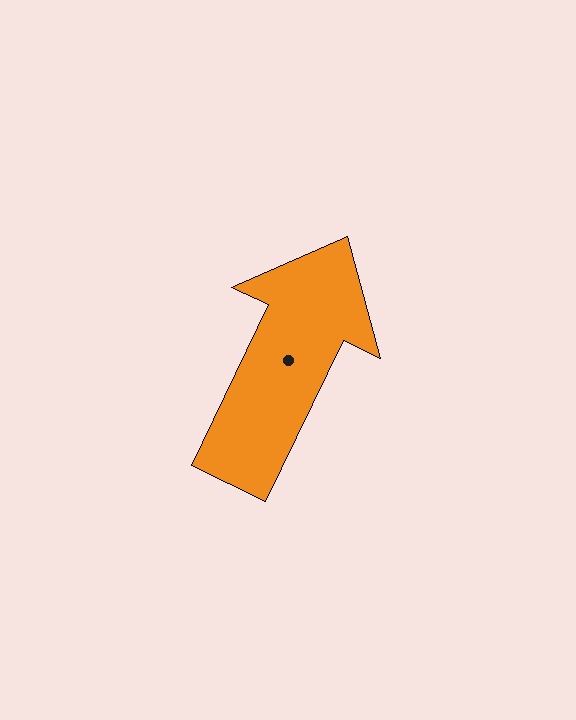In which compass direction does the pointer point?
Northeast.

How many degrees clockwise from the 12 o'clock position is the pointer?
Approximately 26 degrees.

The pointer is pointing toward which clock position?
Roughly 1 o'clock.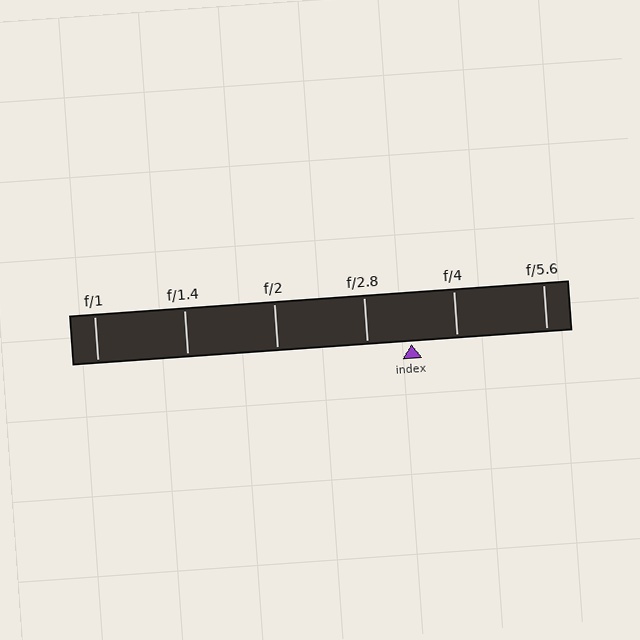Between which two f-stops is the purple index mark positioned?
The index mark is between f/2.8 and f/4.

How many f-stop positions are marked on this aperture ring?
There are 6 f-stop positions marked.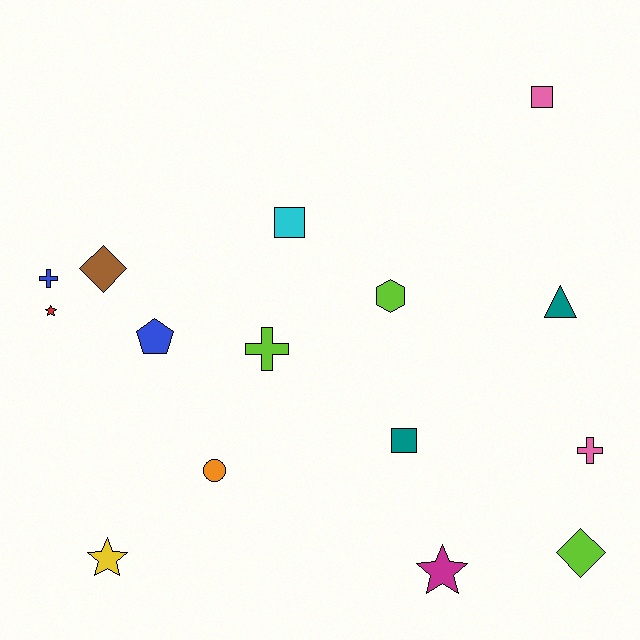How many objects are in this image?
There are 15 objects.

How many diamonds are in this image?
There are 2 diamonds.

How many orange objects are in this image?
There is 1 orange object.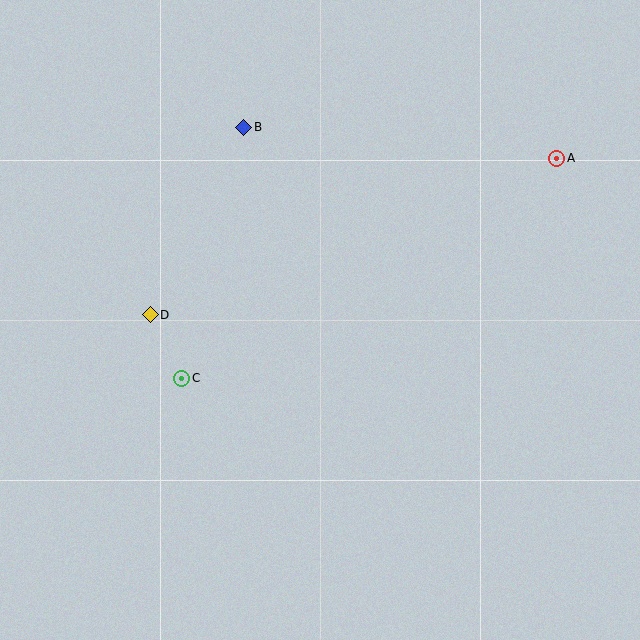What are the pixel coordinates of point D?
Point D is at (150, 315).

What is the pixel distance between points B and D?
The distance between B and D is 209 pixels.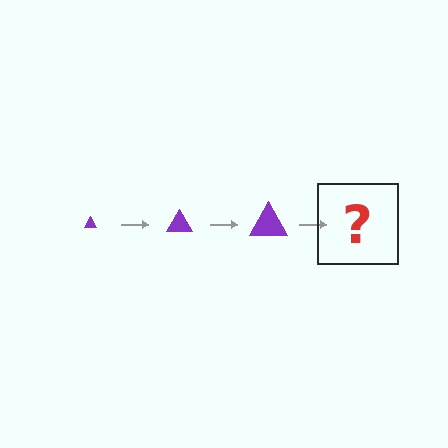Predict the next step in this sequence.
The next step is a purple triangle, larger than the previous one.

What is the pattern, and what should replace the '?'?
The pattern is that the triangle gets progressively larger each step. The '?' should be a purple triangle, larger than the previous one.